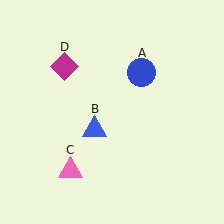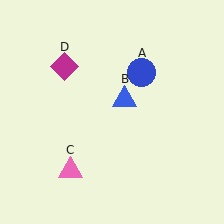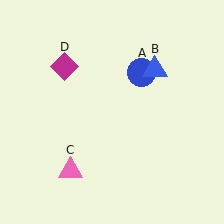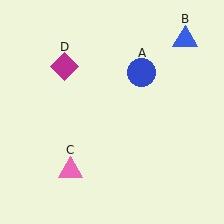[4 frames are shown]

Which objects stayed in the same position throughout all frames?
Blue circle (object A) and pink triangle (object C) and magenta diamond (object D) remained stationary.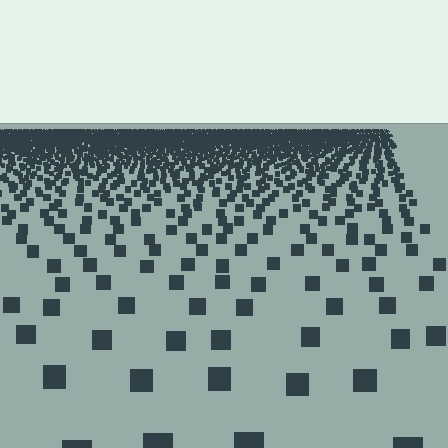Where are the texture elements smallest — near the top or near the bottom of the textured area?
Near the top.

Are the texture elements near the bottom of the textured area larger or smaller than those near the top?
Larger. Near the bottom, elements are closer to the viewer and appear at a bigger on-screen size.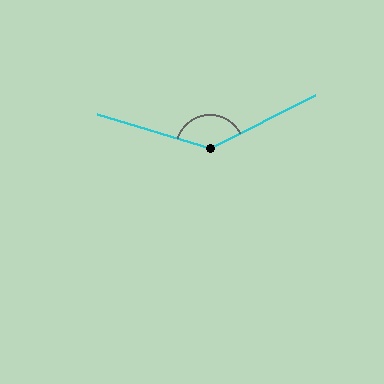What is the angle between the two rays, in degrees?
Approximately 136 degrees.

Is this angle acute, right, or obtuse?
It is obtuse.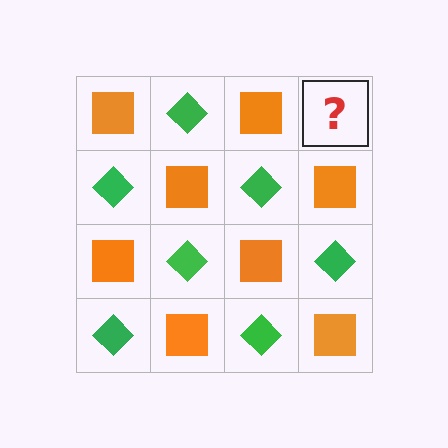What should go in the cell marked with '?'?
The missing cell should contain a green diamond.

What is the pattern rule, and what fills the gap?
The rule is that it alternates orange square and green diamond in a checkerboard pattern. The gap should be filled with a green diamond.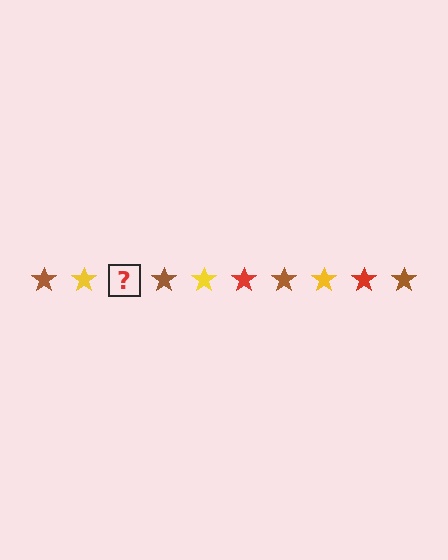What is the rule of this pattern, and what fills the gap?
The rule is that the pattern cycles through brown, yellow, red stars. The gap should be filled with a red star.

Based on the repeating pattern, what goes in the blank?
The blank should be a red star.